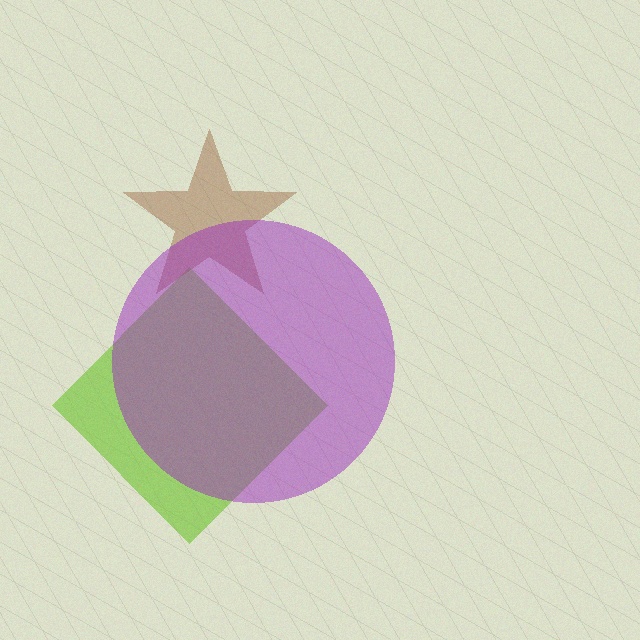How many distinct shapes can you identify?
There are 3 distinct shapes: a lime diamond, a brown star, a purple circle.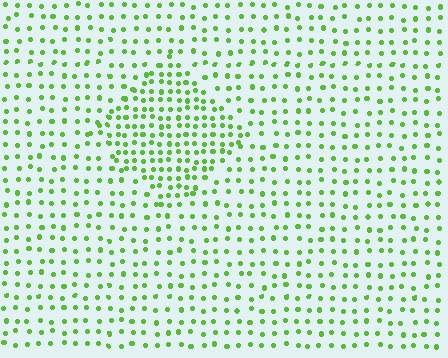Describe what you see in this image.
The image contains small lime elements arranged at two different densities. A diamond-shaped region is visible where the elements are more densely packed than the surrounding area.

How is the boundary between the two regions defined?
The boundary is defined by a change in element density (approximately 1.8x ratio). All elements are the same color, size, and shape.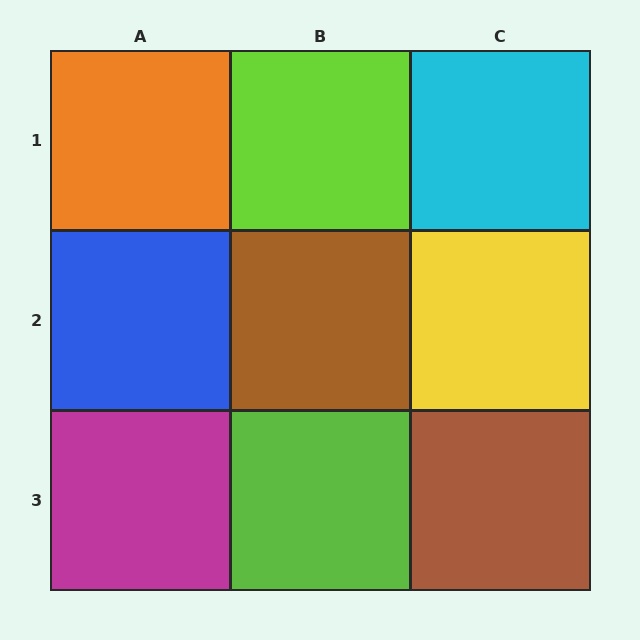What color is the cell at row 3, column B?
Lime.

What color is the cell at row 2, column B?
Brown.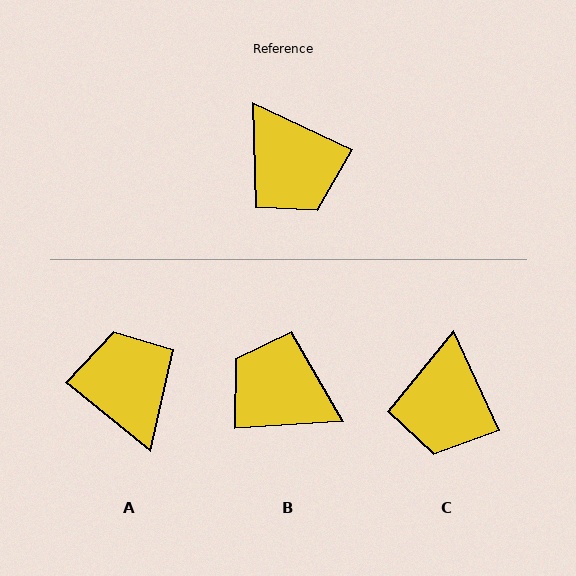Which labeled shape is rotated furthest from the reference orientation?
A, about 166 degrees away.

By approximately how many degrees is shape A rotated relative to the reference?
Approximately 166 degrees counter-clockwise.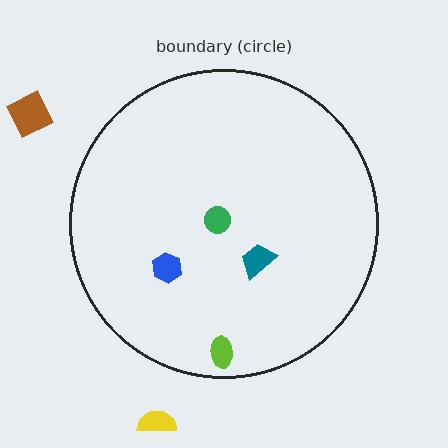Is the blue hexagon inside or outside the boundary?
Inside.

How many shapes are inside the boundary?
4 inside, 2 outside.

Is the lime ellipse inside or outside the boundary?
Inside.